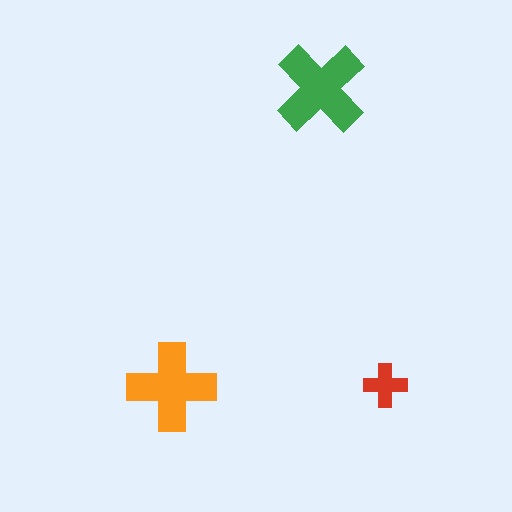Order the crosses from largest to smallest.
the green one, the orange one, the red one.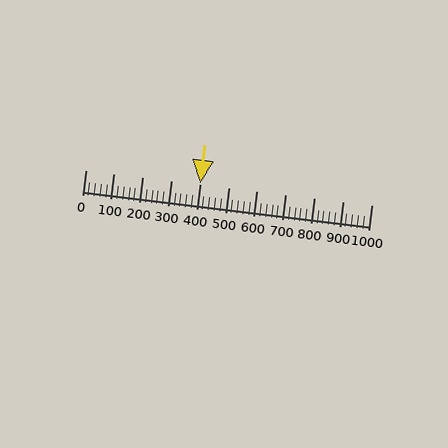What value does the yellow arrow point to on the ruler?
The yellow arrow points to approximately 400.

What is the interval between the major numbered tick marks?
The major tick marks are spaced 100 units apart.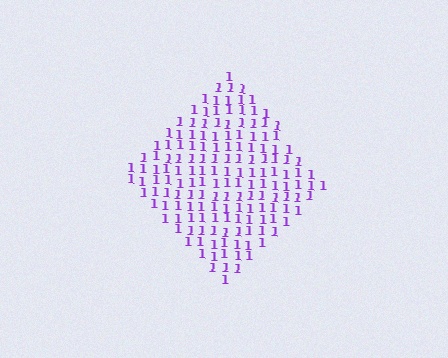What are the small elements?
The small elements are digit 1's.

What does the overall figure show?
The overall figure shows a diamond.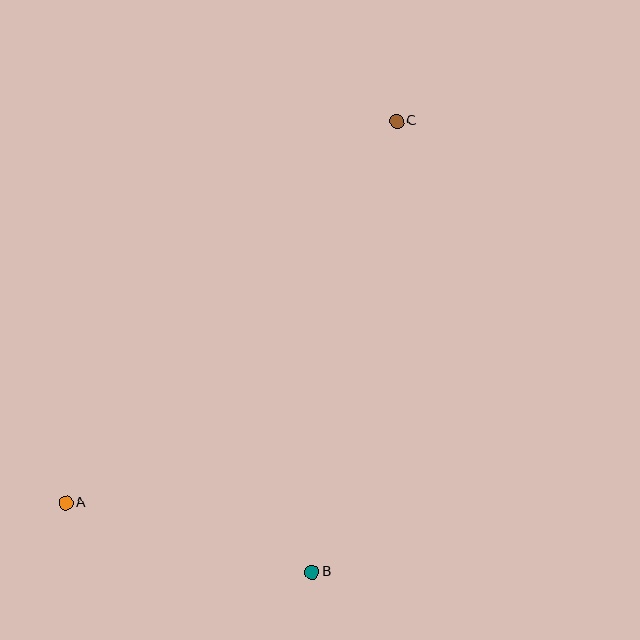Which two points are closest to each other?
Points A and B are closest to each other.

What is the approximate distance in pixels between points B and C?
The distance between B and C is approximately 459 pixels.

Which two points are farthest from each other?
Points A and C are farthest from each other.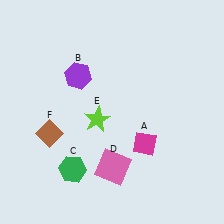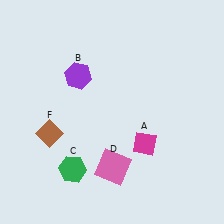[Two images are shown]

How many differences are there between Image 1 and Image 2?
There is 1 difference between the two images.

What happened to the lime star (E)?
The lime star (E) was removed in Image 2. It was in the bottom-left area of Image 1.